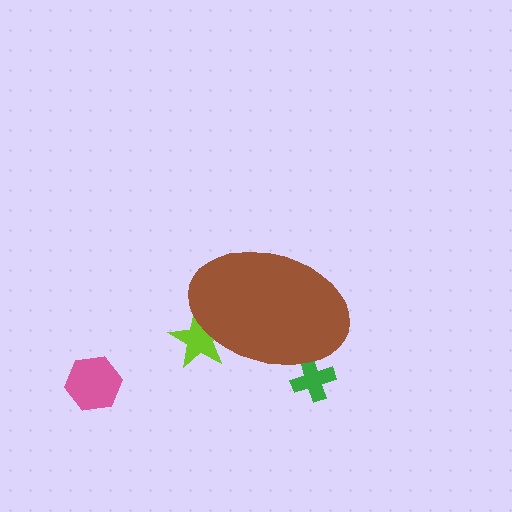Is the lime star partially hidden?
Yes, the lime star is partially hidden behind the brown ellipse.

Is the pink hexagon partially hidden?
No, the pink hexagon is fully visible.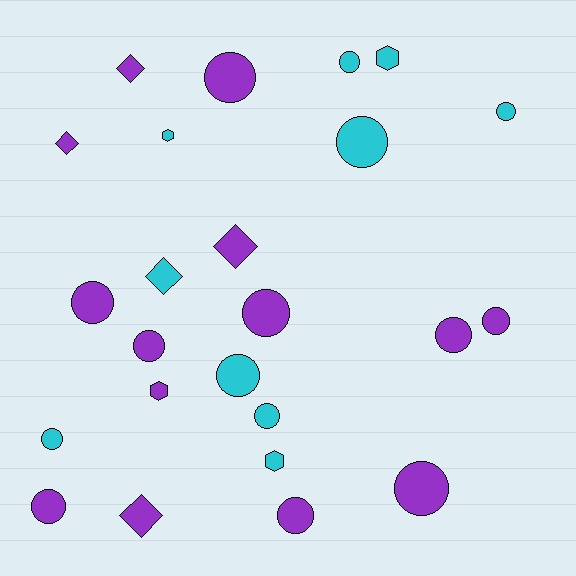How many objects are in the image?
There are 24 objects.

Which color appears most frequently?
Purple, with 14 objects.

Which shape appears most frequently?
Circle, with 15 objects.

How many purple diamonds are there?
There are 4 purple diamonds.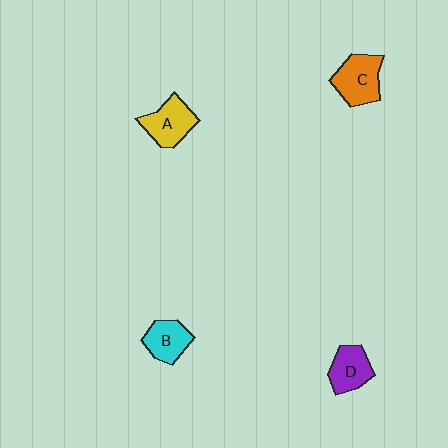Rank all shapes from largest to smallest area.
From largest to smallest: C (orange), A (yellow), D (purple), B (cyan).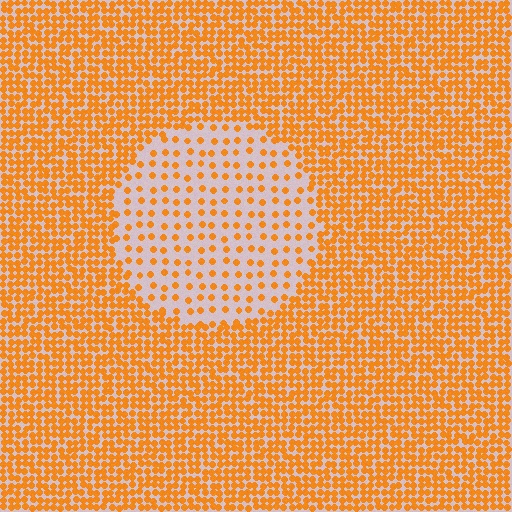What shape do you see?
I see a circle.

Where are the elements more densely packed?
The elements are more densely packed outside the circle boundary.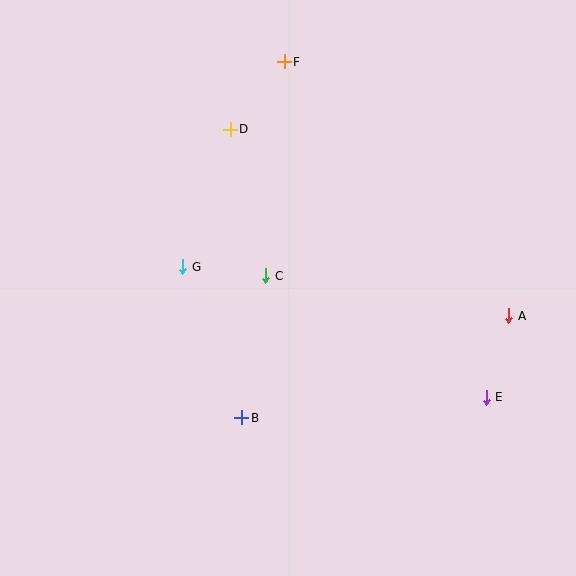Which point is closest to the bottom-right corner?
Point E is closest to the bottom-right corner.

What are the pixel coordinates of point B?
Point B is at (242, 418).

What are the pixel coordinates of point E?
Point E is at (486, 397).